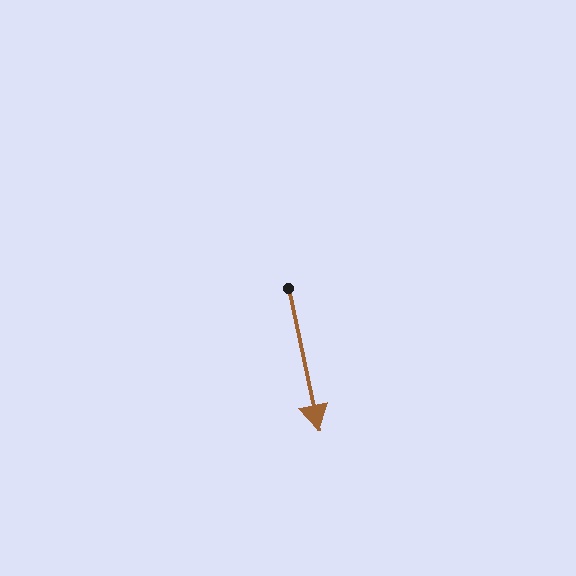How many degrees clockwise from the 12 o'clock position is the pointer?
Approximately 168 degrees.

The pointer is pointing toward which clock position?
Roughly 6 o'clock.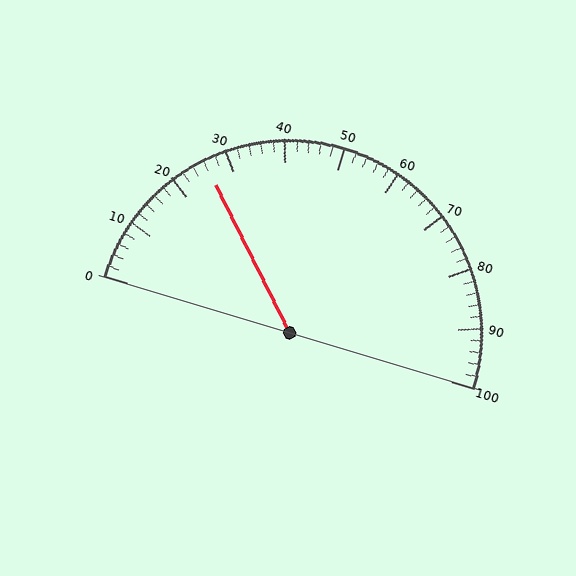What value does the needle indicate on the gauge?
The needle indicates approximately 26.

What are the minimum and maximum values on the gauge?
The gauge ranges from 0 to 100.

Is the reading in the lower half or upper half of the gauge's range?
The reading is in the lower half of the range (0 to 100).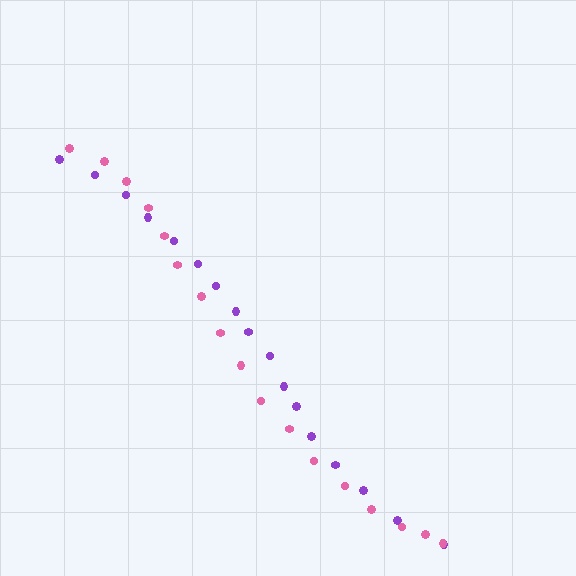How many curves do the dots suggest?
There are 2 distinct paths.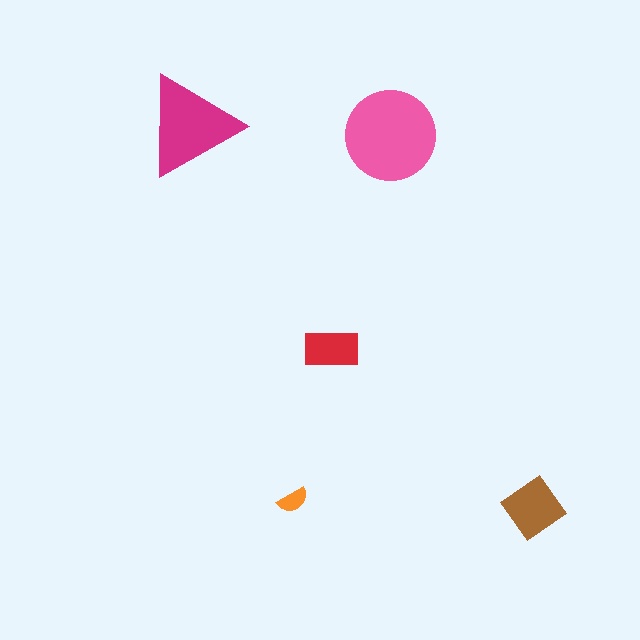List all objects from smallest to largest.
The orange semicircle, the red rectangle, the brown diamond, the magenta triangle, the pink circle.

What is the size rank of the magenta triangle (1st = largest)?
2nd.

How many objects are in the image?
There are 5 objects in the image.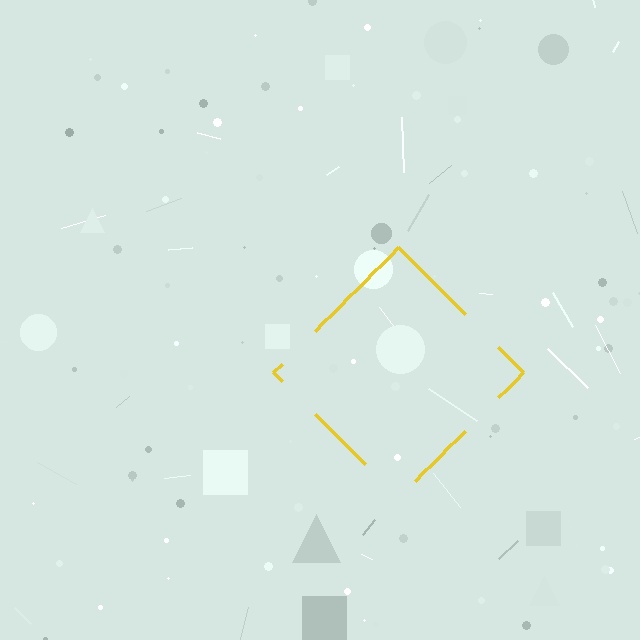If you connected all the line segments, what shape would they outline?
They would outline a diamond.